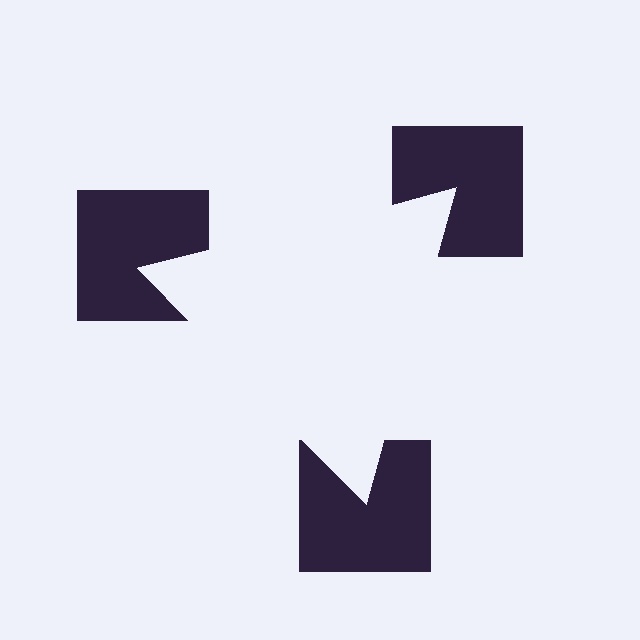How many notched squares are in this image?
There are 3 — one at each vertex of the illusory triangle.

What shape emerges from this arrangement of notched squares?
An illusory triangle — its edges are inferred from the aligned wedge cuts in the notched squares, not physically drawn.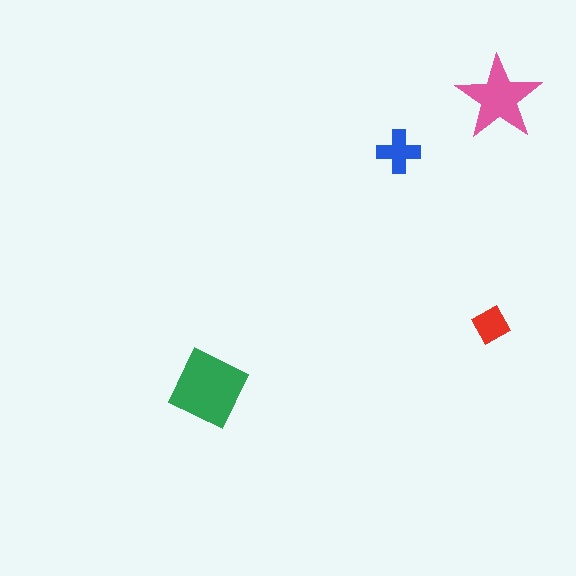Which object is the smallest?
The red diamond.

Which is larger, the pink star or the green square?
The green square.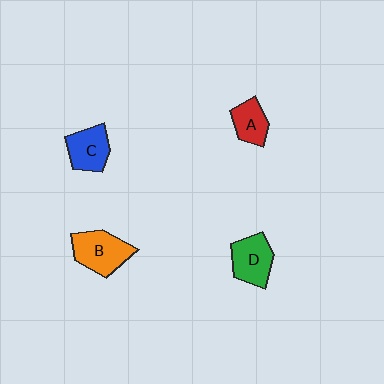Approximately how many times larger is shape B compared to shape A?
Approximately 1.6 times.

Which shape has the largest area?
Shape B (orange).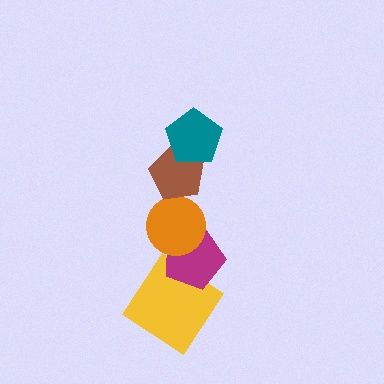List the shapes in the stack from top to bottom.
From top to bottom: the teal pentagon, the brown pentagon, the orange circle, the magenta pentagon, the yellow diamond.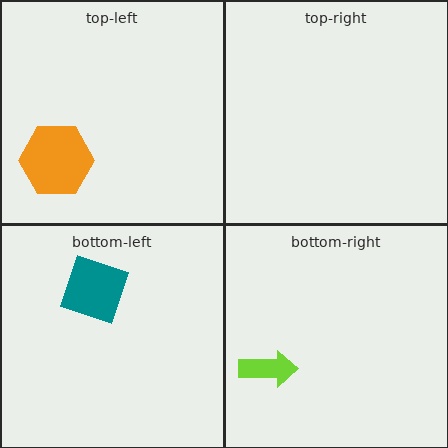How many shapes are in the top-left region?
1.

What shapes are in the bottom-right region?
The lime arrow.